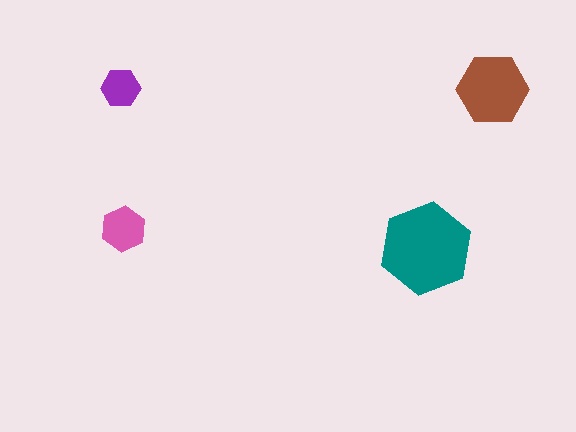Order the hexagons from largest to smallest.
the teal one, the brown one, the pink one, the purple one.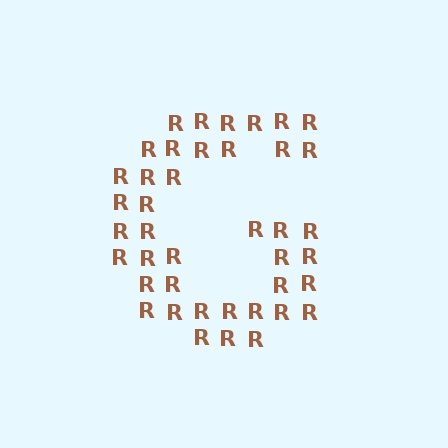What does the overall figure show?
The overall figure shows the letter G.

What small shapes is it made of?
It is made of small letter R's.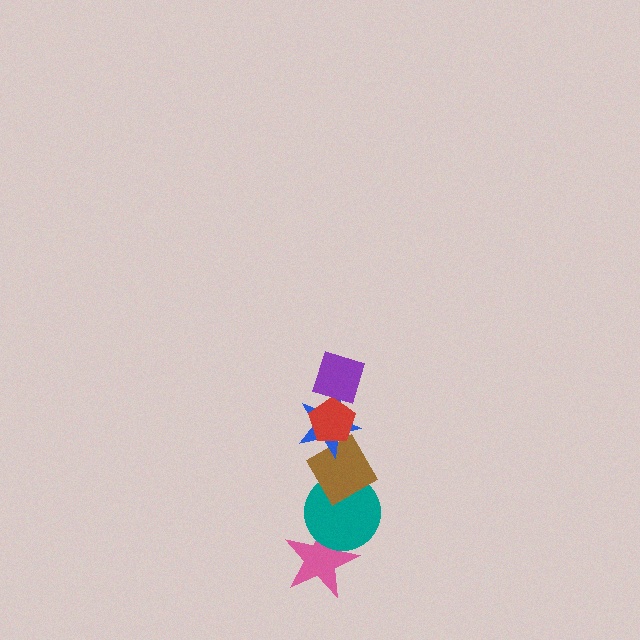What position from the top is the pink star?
The pink star is 6th from the top.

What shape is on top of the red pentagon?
The purple diamond is on top of the red pentagon.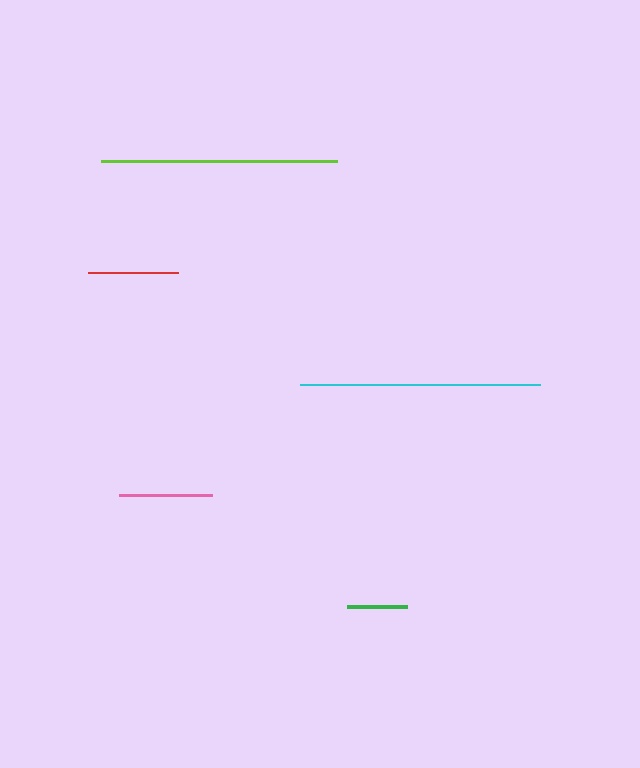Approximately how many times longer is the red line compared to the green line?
The red line is approximately 1.5 times the length of the green line.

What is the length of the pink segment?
The pink segment is approximately 93 pixels long.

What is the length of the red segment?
The red segment is approximately 90 pixels long.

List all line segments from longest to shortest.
From longest to shortest: cyan, lime, pink, red, green.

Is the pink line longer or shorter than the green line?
The pink line is longer than the green line.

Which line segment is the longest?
The cyan line is the longest at approximately 240 pixels.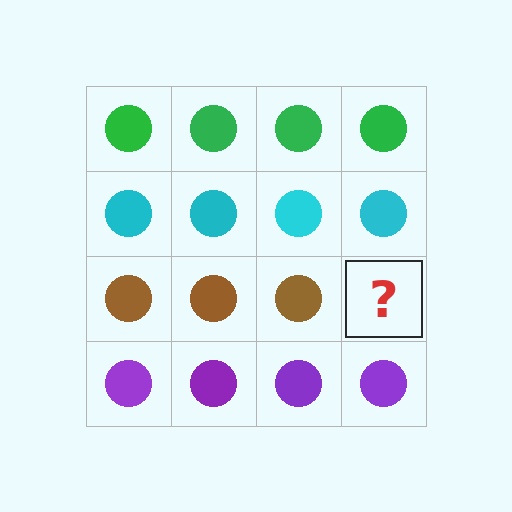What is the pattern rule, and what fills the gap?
The rule is that each row has a consistent color. The gap should be filled with a brown circle.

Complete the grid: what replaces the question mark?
The question mark should be replaced with a brown circle.